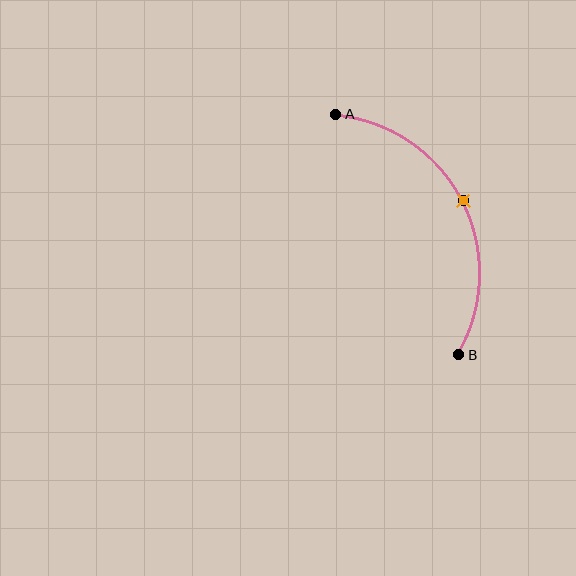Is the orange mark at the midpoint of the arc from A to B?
Yes. The orange mark lies on the arc at equal arc-length from both A and B — it is the arc midpoint.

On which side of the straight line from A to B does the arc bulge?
The arc bulges to the right of the straight line connecting A and B.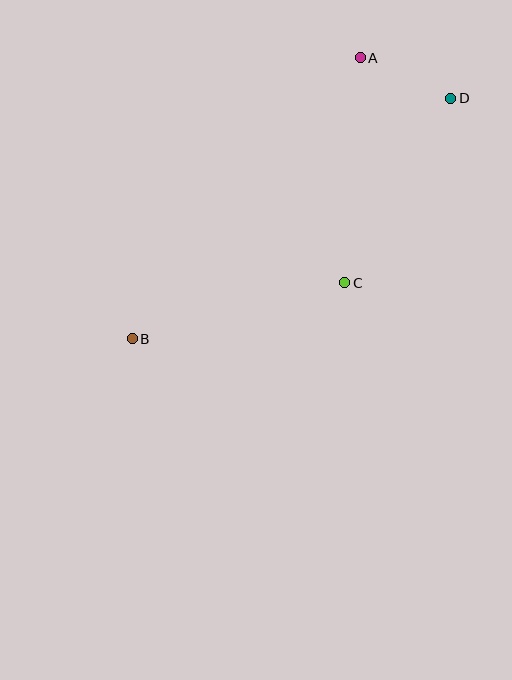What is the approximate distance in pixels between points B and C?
The distance between B and C is approximately 220 pixels.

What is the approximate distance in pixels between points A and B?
The distance between A and B is approximately 362 pixels.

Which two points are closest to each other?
Points A and D are closest to each other.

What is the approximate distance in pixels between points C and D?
The distance between C and D is approximately 212 pixels.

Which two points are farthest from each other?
Points B and D are farthest from each other.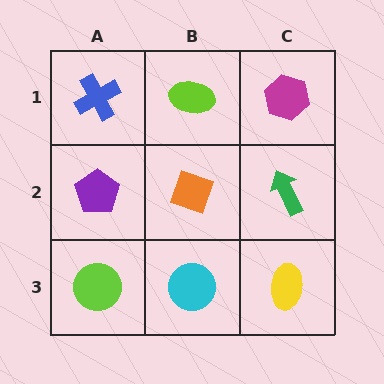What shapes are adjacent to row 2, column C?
A magenta hexagon (row 1, column C), a yellow ellipse (row 3, column C), an orange diamond (row 2, column B).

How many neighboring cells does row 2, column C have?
3.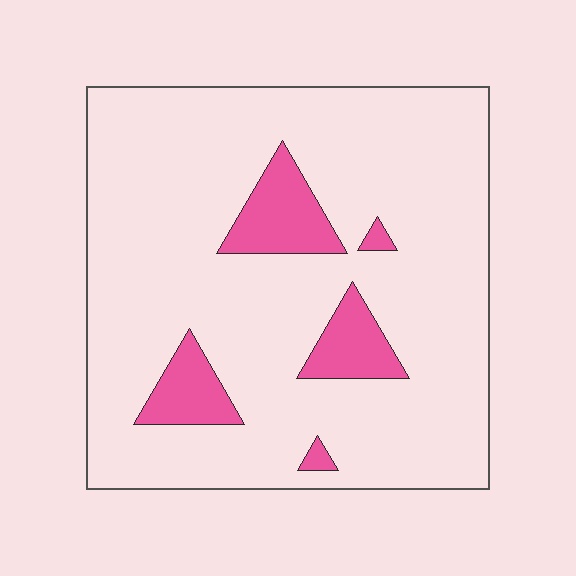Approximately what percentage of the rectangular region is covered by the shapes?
Approximately 10%.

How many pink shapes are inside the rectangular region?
5.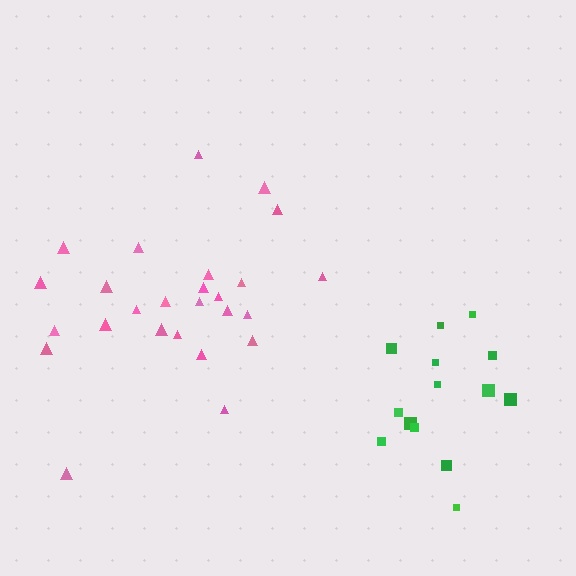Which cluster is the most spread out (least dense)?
Green.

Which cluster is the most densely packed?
Pink.